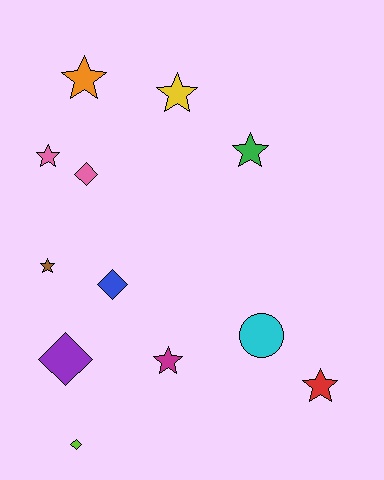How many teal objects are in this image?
There are no teal objects.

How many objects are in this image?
There are 12 objects.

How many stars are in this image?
There are 7 stars.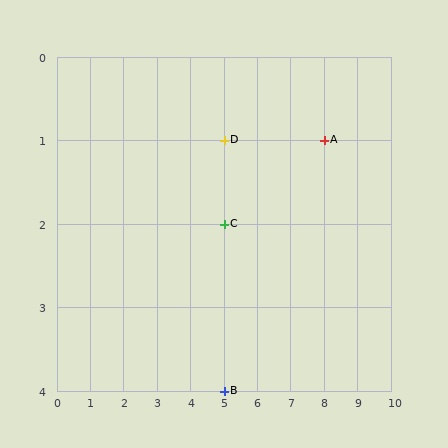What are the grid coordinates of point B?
Point B is at grid coordinates (5, 4).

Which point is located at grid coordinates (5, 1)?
Point D is at (5, 1).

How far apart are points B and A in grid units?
Points B and A are 3 columns and 3 rows apart (about 4.2 grid units diagonally).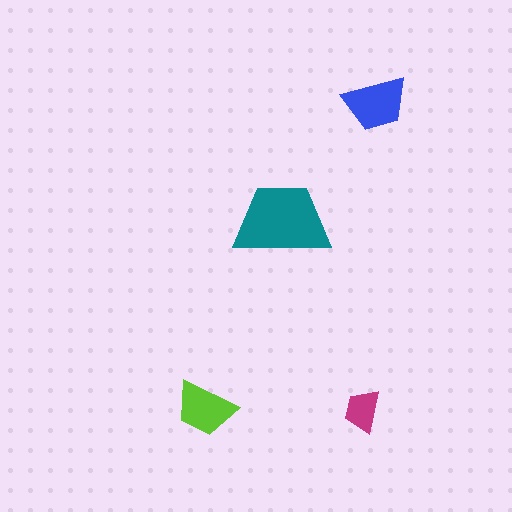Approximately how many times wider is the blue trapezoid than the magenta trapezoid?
About 1.5 times wider.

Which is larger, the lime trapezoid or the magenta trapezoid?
The lime one.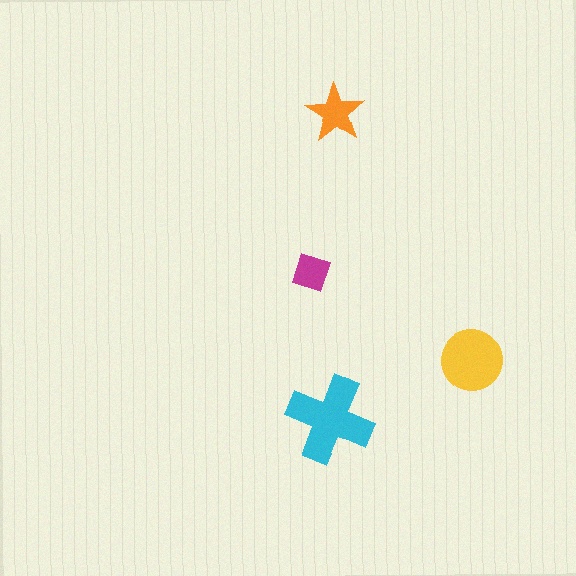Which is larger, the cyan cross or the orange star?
The cyan cross.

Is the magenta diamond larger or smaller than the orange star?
Smaller.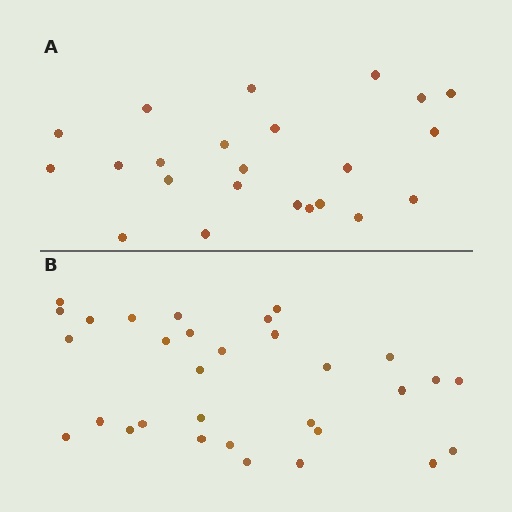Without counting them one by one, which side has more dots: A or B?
Region B (the bottom region) has more dots.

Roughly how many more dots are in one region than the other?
Region B has roughly 8 or so more dots than region A.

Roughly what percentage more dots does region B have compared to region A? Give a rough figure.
About 35% more.